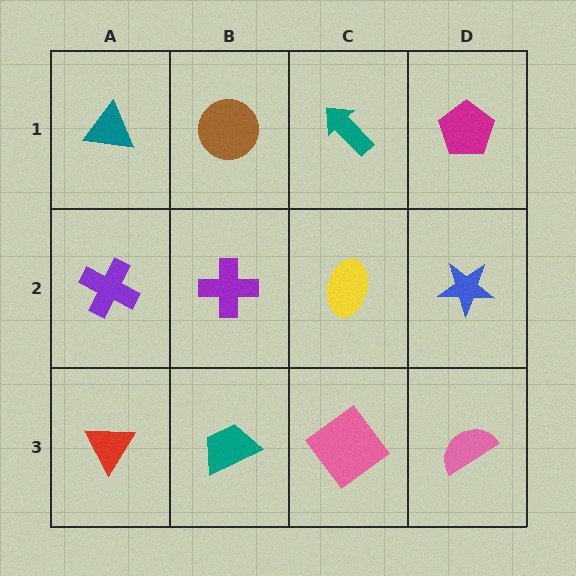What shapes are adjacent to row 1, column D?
A blue star (row 2, column D), a teal arrow (row 1, column C).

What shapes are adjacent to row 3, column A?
A purple cross (row 2, column A), a teal trapezoid (row 3, column B).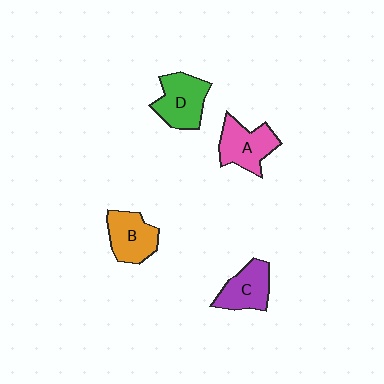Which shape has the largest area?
Shape D (green).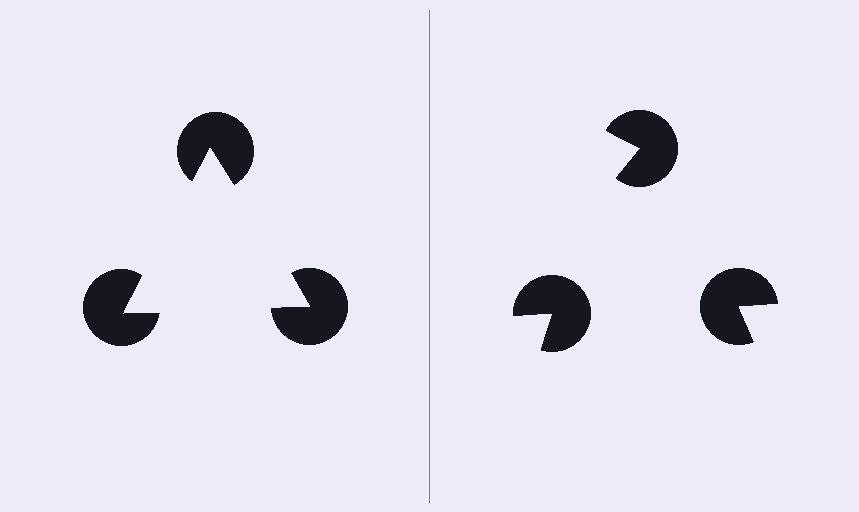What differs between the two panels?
The pac-man discs are positioned identically on both sides; only the wedge orientations differ. On the left they align to a triangle; on the right they are misaligned.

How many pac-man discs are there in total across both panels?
6 — 3 on each side.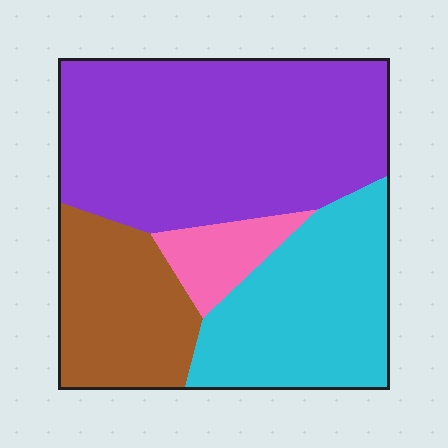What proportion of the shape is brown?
Brown covers 19% of the shape.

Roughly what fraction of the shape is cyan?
Cyan takes up about one quarter (1/4) of the shape.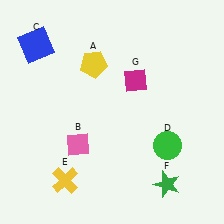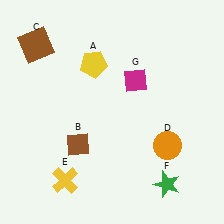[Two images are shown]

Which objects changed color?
B changed from pink to brown. C changed from blue to brown. D changed from green to orange.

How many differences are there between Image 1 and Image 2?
There are 3 differences between the two images.